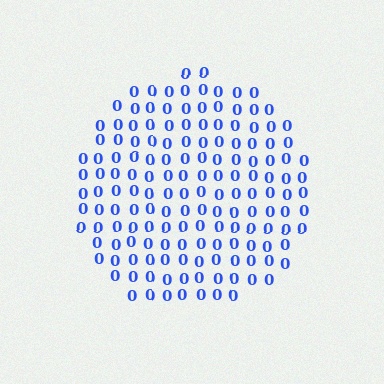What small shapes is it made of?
It is made of small digit 0's.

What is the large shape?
The large shape is a circle.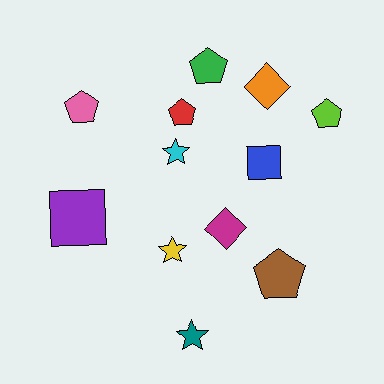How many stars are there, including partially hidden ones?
There are 3 stars.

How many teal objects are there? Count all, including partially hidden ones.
There is 1 teal object.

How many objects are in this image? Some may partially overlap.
There are 12 objects.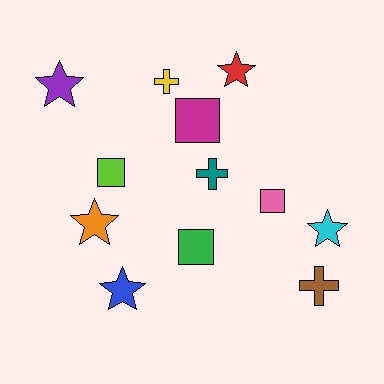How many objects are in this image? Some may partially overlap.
There are 12 objects.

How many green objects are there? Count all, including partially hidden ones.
There is 1 green object.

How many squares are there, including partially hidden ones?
There are 4 squares.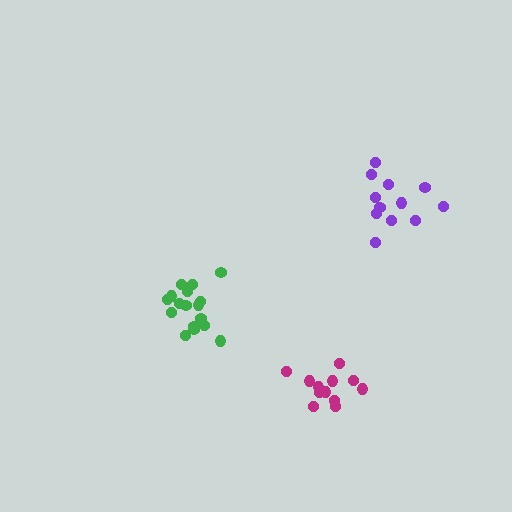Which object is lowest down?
The magenta cluster is bottommost.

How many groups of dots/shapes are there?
There are 3 groups.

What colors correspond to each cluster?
The clusters are colored: green, magenta, purple.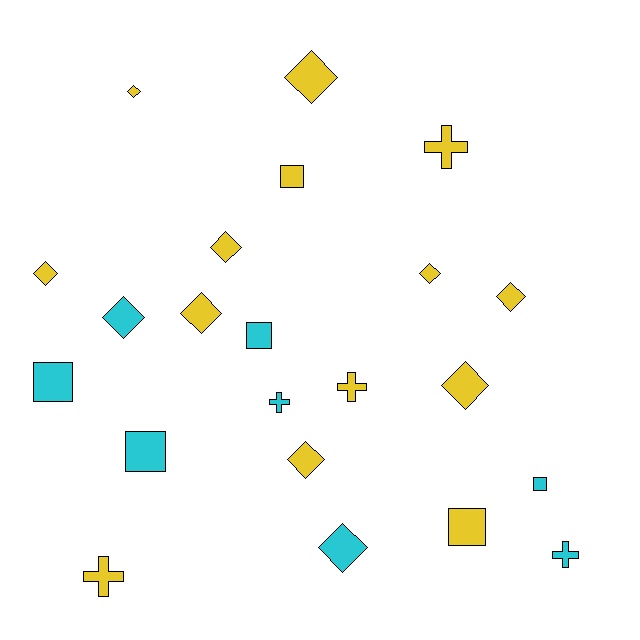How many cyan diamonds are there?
There are 2 cyan diamonds.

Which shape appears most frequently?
Diamond, with 11 objects.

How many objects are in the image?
There are 22 objects.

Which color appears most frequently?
Yellow, with 14 objects.